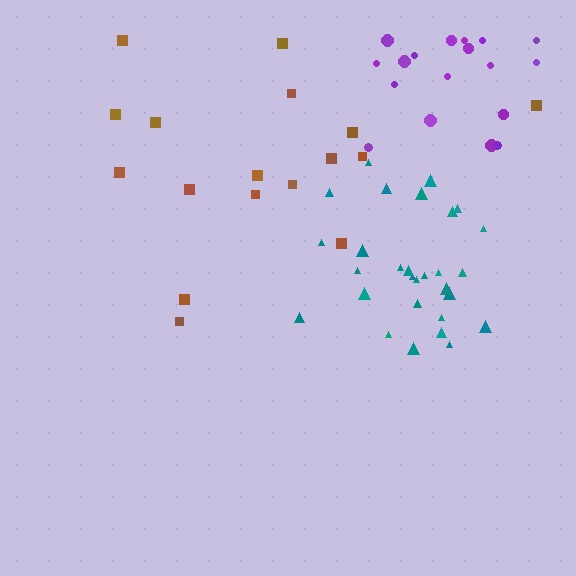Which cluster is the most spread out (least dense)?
Brown.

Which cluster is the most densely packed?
Teal.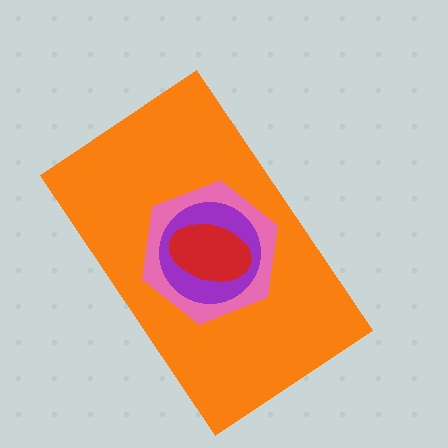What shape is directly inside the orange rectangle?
The pink hexagon.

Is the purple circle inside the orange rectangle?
Yes.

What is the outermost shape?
The orange rectangle.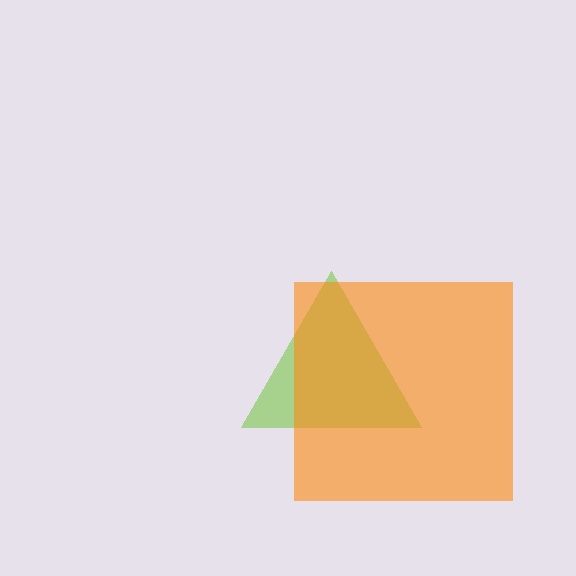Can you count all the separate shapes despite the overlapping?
Yes, there are 2 separate shapes.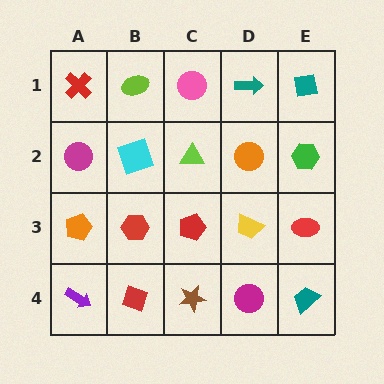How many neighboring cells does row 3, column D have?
4.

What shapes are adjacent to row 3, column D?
An orange circle (row 2, column D), a magenta circle (row 4, column D), a red pentagon (row 3, column C), a red ellipse (row 3, column E).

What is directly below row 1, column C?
A lime triangle.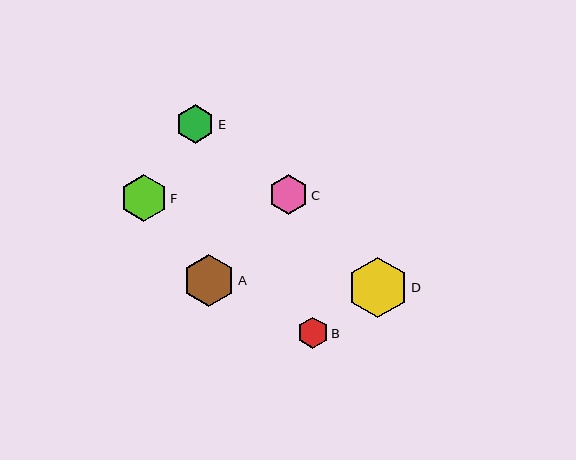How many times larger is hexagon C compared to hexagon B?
Hexagon C is approximately 1.3 times the size of hexagon B.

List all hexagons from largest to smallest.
From largest to smallest: D, A, F, C, E, B.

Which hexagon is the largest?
Hexagon D is the largest with a size of approximately 61 pixels.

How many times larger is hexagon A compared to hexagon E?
Hexagon A is approximately 1.3 times the size of hexagon E.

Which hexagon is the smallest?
Hexagon B is the smallest with a size of approximately 31 pixels.